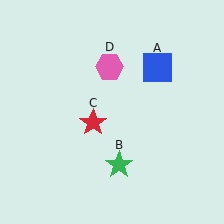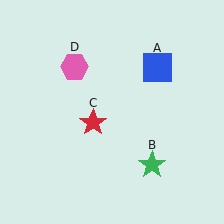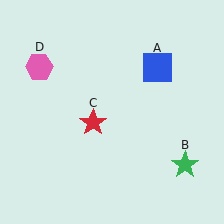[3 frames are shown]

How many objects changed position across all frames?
2 objects changed position: green star (object B), pink hexagon (object D).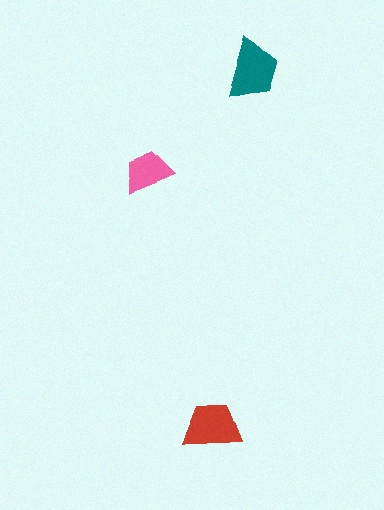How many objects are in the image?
There are 3 objects in the image.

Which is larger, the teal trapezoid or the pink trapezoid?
The teal one.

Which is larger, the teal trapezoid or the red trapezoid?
The teal one.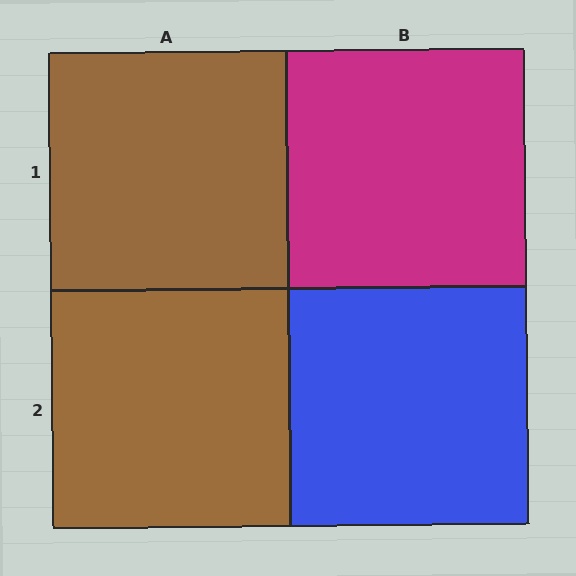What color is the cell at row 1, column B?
Magenta.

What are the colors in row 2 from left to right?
Brown, blue.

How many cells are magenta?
1 cell is magenta.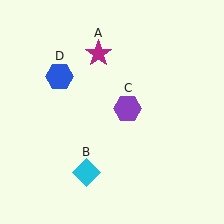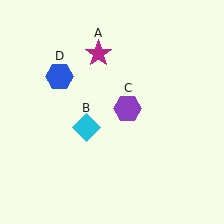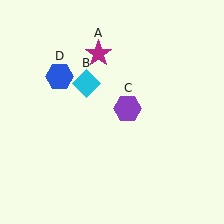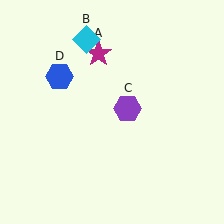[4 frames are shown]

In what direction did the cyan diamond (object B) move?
The cyan diamond (object B) moved up.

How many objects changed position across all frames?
1 object changed position: cyan diamond (object B).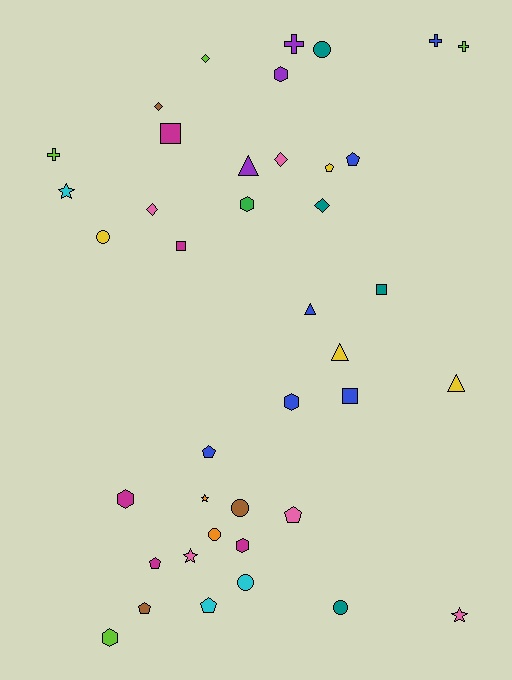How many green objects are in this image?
There is 1 green object.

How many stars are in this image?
There are 4 stars.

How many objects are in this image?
There are 40 objects.